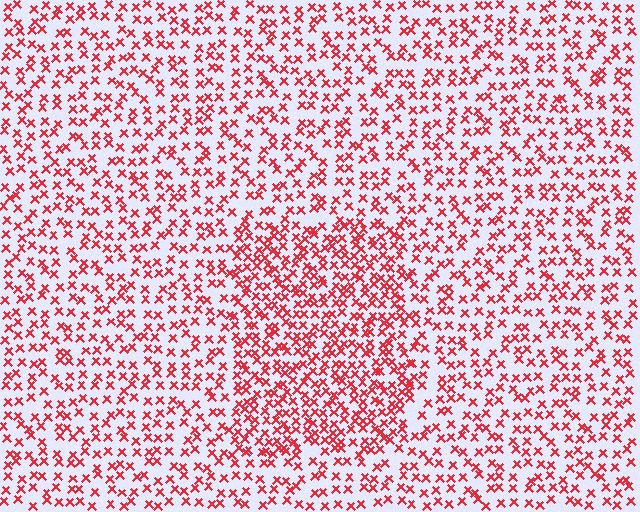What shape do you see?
I see a rectangle.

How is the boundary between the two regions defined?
The boundary is defined by a change in element density (approximately 1.7x ratio). All elements are the same color, size, and shape.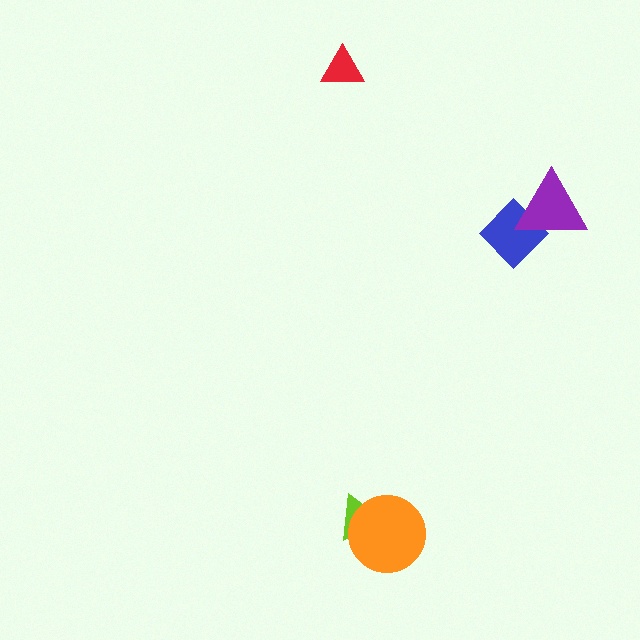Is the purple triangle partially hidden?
No, no other shape covers it.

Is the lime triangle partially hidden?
Yes, it is partially covered by another shape.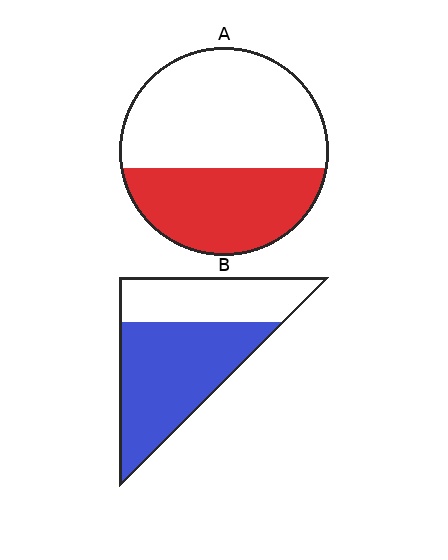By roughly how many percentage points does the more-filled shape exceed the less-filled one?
By roughly 20 percentage points (B over A).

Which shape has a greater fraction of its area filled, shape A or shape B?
Shape B.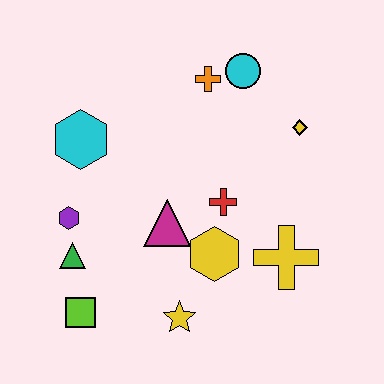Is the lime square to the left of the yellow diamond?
Yes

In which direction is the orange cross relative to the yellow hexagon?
The orange cross is above the yellow hexagon.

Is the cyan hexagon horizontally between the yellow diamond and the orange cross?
No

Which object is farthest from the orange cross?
The lime square is farthest from the orange cross.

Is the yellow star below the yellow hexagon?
Yes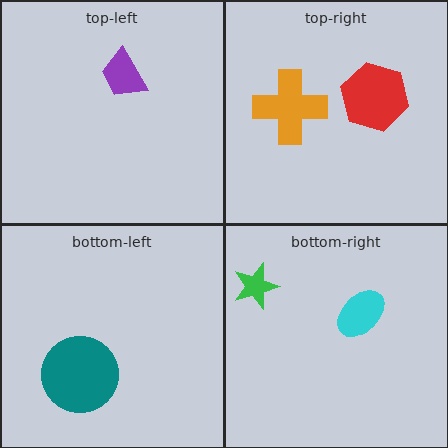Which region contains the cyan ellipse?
The bottom-right region.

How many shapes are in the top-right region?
2.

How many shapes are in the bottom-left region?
1.